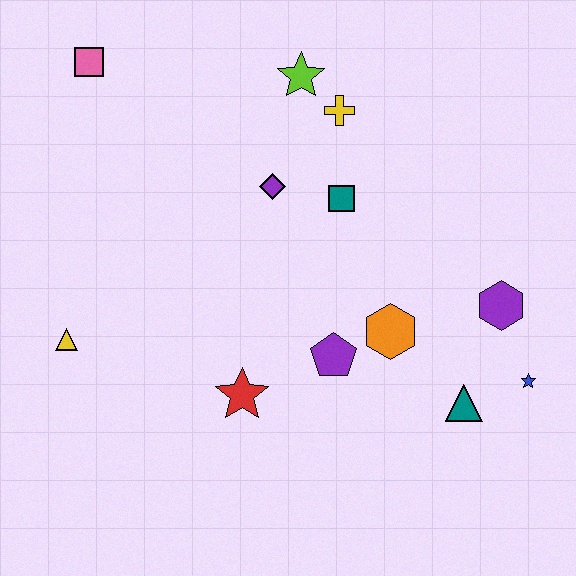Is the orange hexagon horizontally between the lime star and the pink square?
No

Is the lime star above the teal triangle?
Yes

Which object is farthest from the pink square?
The blue star is farthest from the pink square.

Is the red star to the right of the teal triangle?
No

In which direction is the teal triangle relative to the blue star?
The teal triangle is to the left of the blue star.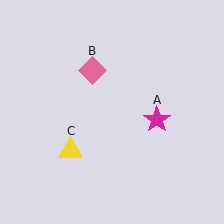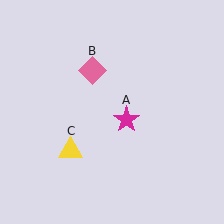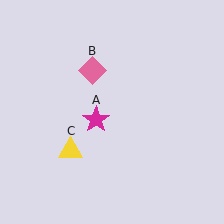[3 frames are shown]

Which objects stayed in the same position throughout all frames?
Pink diamond (object B) and yellow triangle (object C) remained stationary.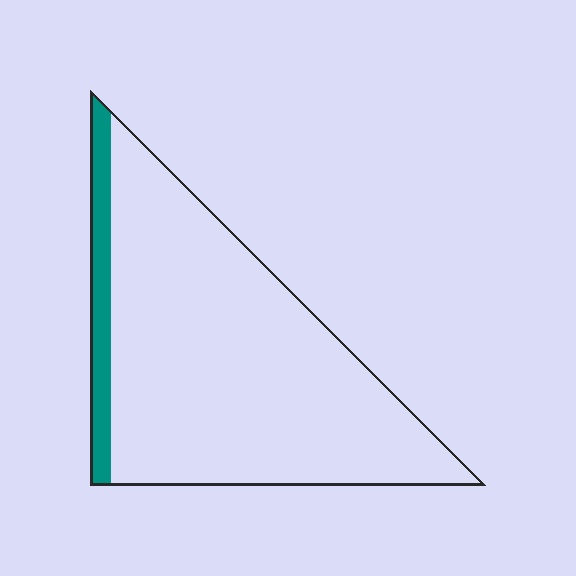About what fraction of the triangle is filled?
About one tenth (1/10).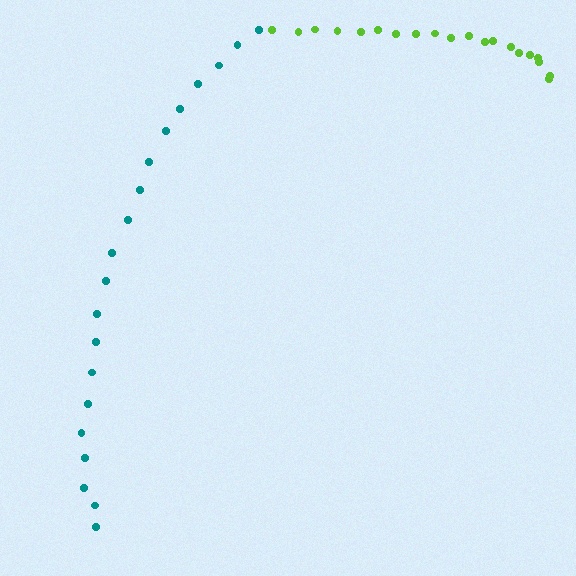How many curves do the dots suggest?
There are 2 distinct paths.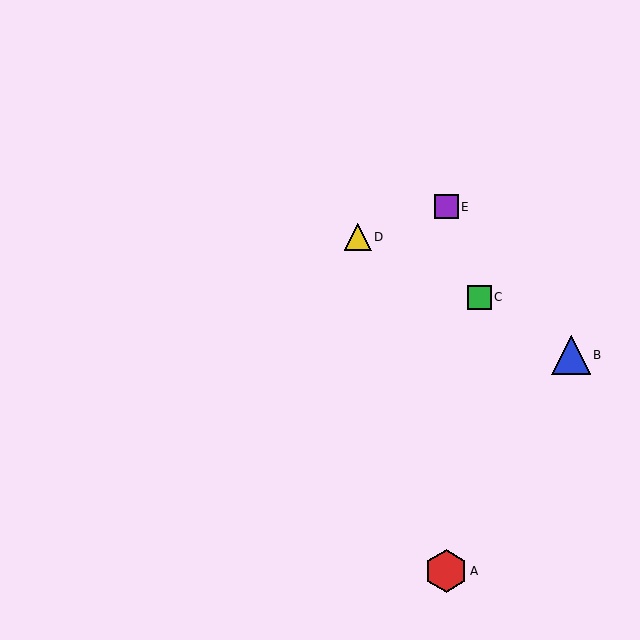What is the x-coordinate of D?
Object D is at x≈358.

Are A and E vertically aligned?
Yes, both are at x≈446.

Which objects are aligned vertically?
Objects A, E are aligned vertically.